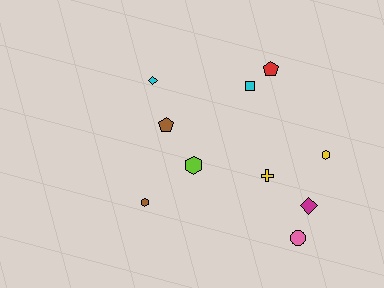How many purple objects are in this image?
There are no purple objects.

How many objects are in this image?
There are 10 objects.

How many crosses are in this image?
There is 1 cross.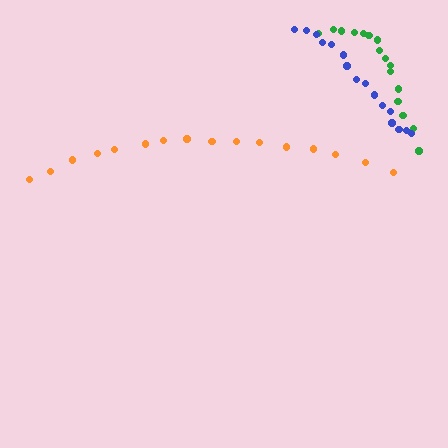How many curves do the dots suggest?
There are 3 distinct paths.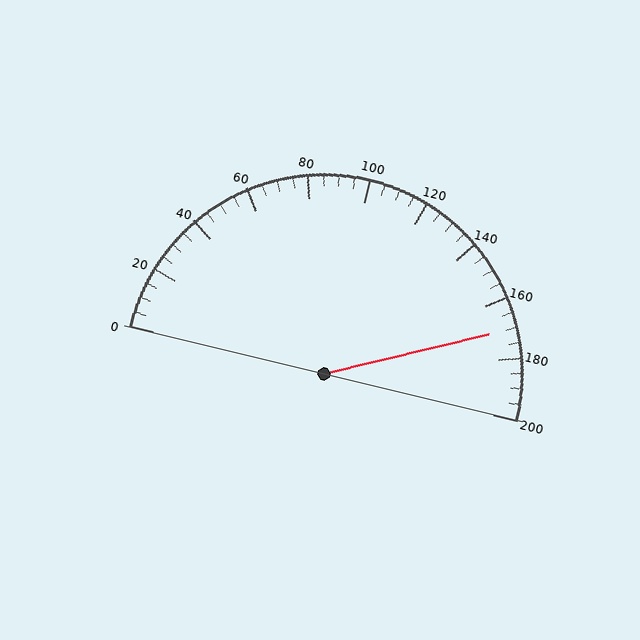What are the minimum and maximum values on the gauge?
The gauge ranges from 0 to 200.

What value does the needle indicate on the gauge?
The needle indicates approximately 170.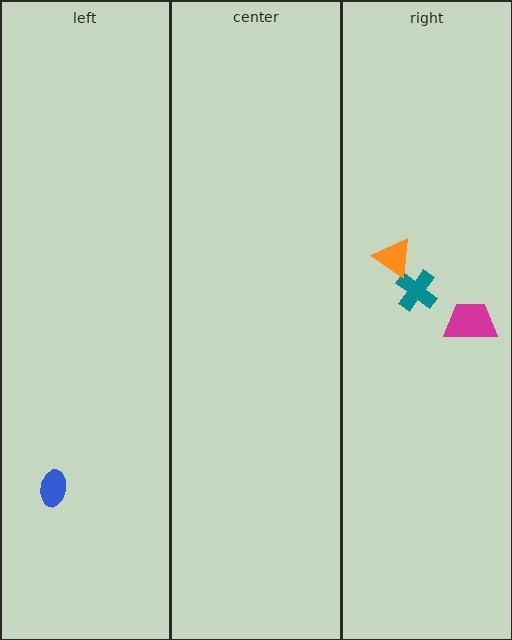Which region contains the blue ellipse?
The left region.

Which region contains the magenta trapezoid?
The right region.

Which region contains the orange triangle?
The right region.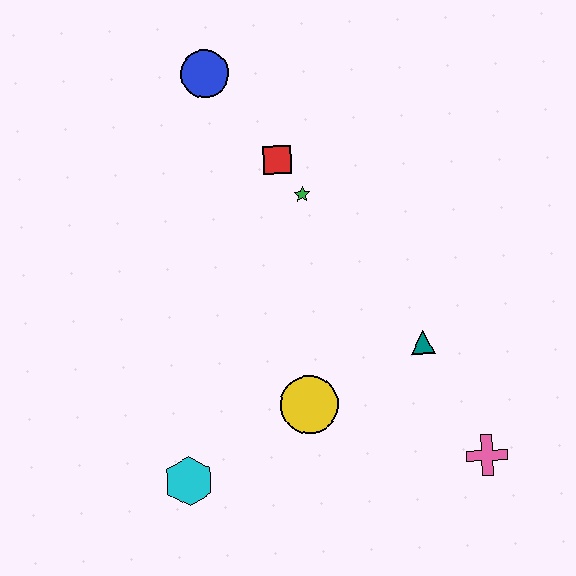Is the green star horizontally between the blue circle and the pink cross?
Yes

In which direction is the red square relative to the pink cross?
The red square is above the pink cross.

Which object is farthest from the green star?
The pink cross is farthest from the green star.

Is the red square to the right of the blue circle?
Yes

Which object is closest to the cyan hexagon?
The yellow circle is closest to the cyan hexagon.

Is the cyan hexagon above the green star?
No